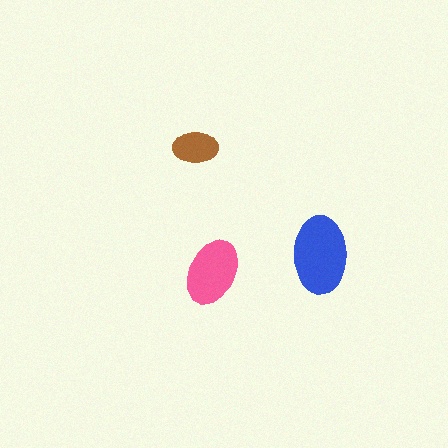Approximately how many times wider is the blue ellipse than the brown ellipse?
About 1.5 times wider.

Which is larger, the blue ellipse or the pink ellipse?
The blue one.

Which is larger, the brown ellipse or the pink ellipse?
The pink one.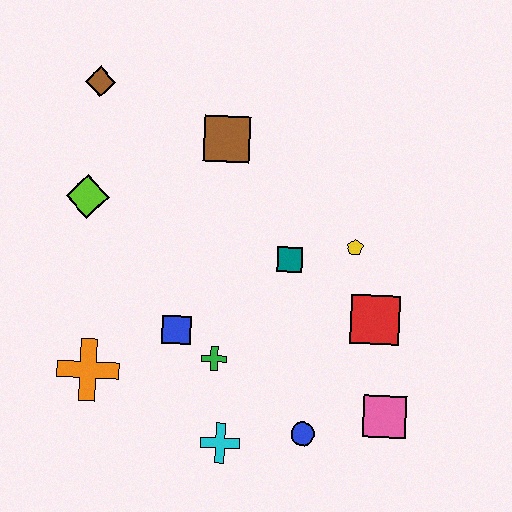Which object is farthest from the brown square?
The pink square is farthest from the brown square.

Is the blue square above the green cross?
Yes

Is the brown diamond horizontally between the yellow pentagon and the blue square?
No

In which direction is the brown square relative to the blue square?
The brown square is above the blue square.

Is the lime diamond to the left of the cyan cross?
Yes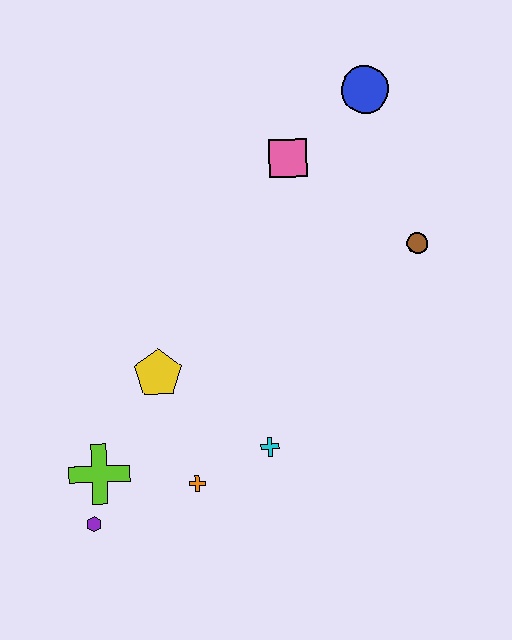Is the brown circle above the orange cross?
Yes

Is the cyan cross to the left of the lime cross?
No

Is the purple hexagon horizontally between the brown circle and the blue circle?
No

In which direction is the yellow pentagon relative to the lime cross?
The yellow pentagon is above the lime cross.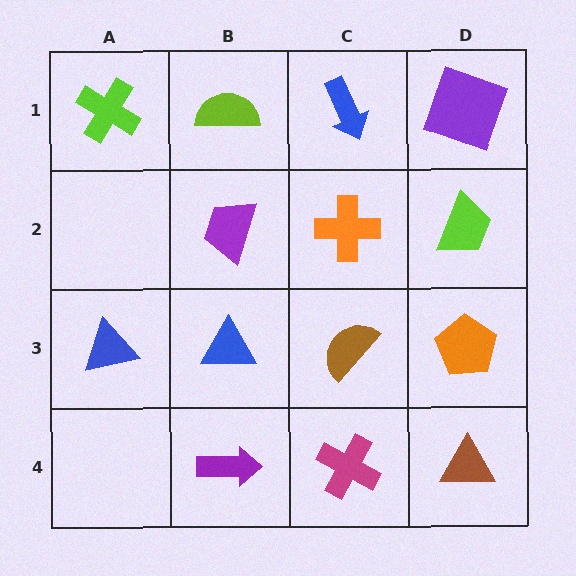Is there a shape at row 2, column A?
No, that cell is empty.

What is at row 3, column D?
An orange pentagon.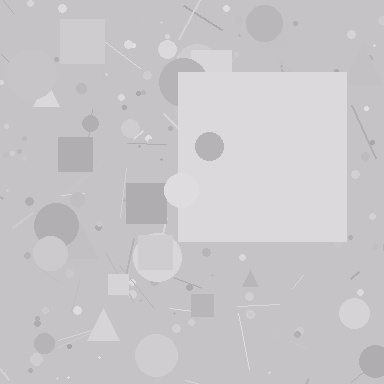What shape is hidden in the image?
A square is hidden in the image.